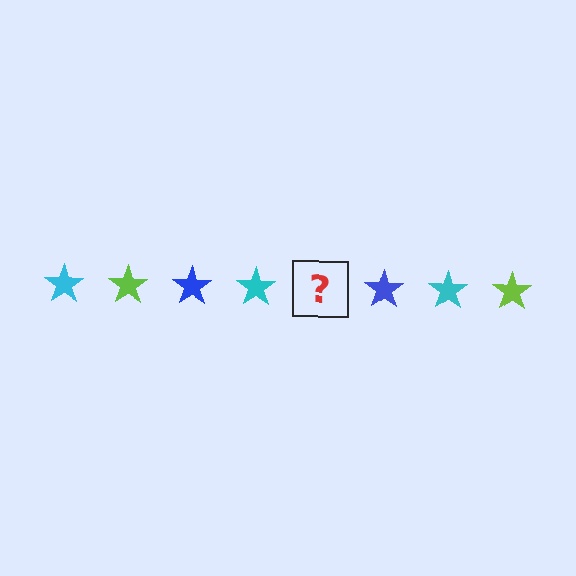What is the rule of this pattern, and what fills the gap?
The rule is that the pattern cycles through cyan, lime, blue stars. The gap should be filled with a lime star.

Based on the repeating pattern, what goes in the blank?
The blank should be a lime star.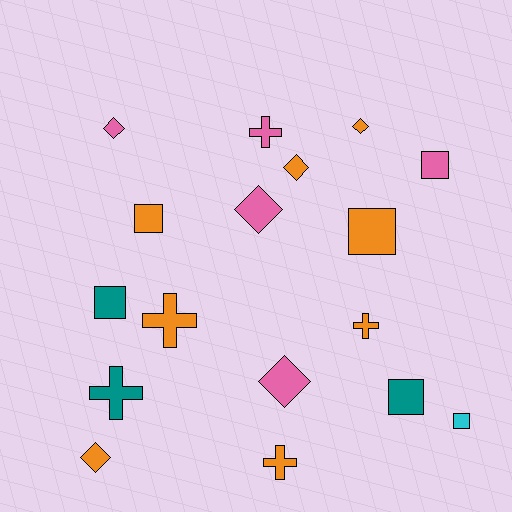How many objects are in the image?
There are 17 objects.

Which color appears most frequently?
Orange, with 8 objects.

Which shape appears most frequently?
Diamond, with 6 objects.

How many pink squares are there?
There is 1 pink square.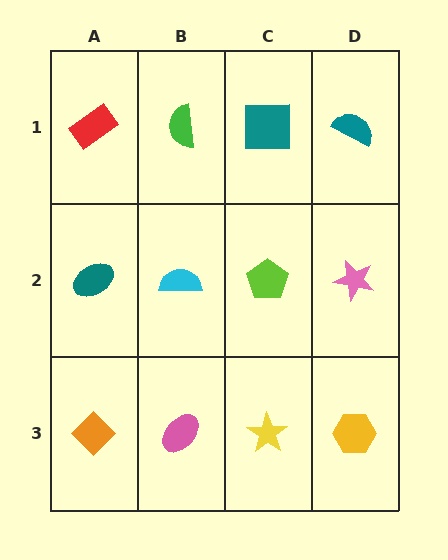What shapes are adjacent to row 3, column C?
A lime pentagon (row 2, column C), a pink ellipse (row 3, column B), a yellow hexagon (row 3, column D).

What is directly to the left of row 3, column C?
A pink ellipse.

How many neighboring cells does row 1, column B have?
3.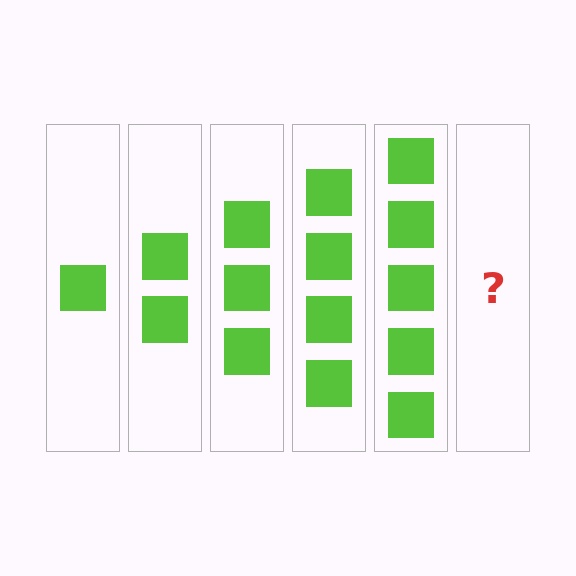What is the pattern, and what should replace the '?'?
The pattern is that each step adds one more square. The '?' should be 6 squares.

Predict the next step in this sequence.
The next step is 6 squares.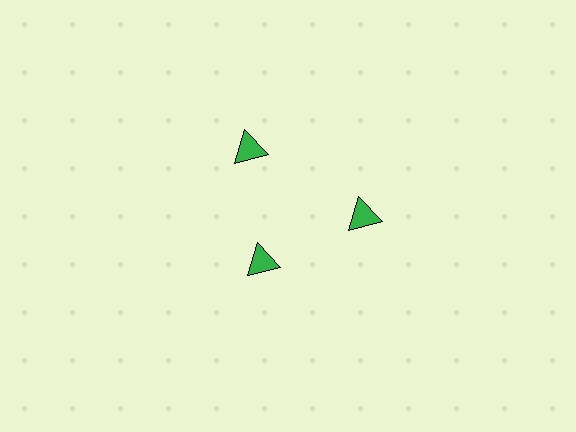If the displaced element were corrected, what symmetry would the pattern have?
It would have 3-fold rotational symmetry — the pattern would map onto itself every 120 degrees.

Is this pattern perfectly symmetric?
No. The 3 green triangles are arranged in a ring, but one element near the 7 o'clock position is pulled inward toward the center, breaking the 3-fold rotational symmetry.